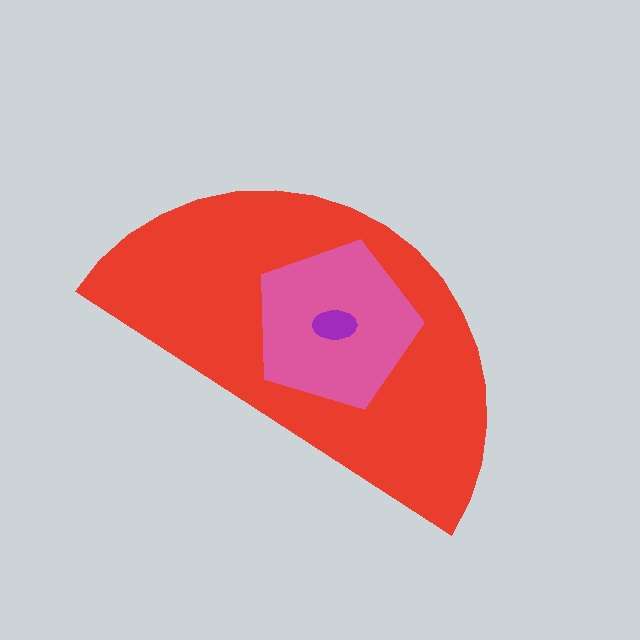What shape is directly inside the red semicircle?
The pink pentagon.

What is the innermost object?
The purple ellipse.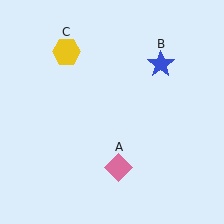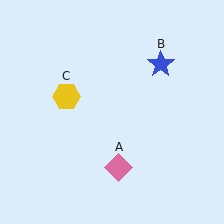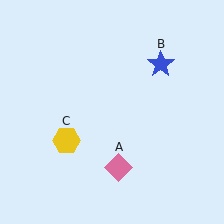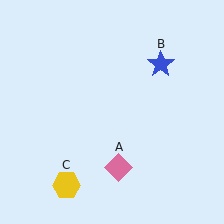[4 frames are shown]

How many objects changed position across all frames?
1 object changed position: yellow hexagon (object C).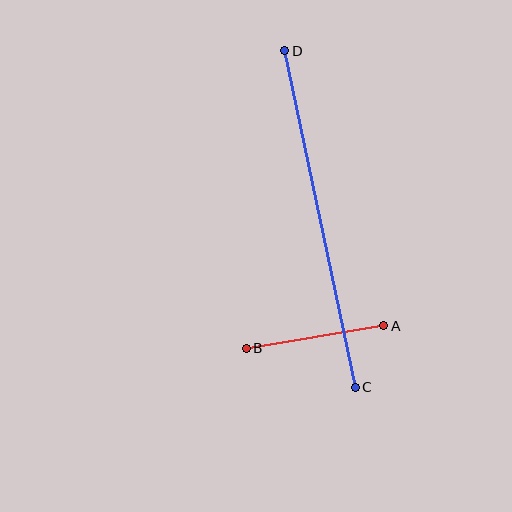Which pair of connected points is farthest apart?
Points C and D are farthest apart.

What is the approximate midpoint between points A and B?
The midpoint is at approximately (315, 337) pixels.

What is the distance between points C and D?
The distance is approximately 344 pixels.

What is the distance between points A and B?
The distance is approximately 139 pixels.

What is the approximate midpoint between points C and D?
The midpoint is at approximately (320, 219) pixels.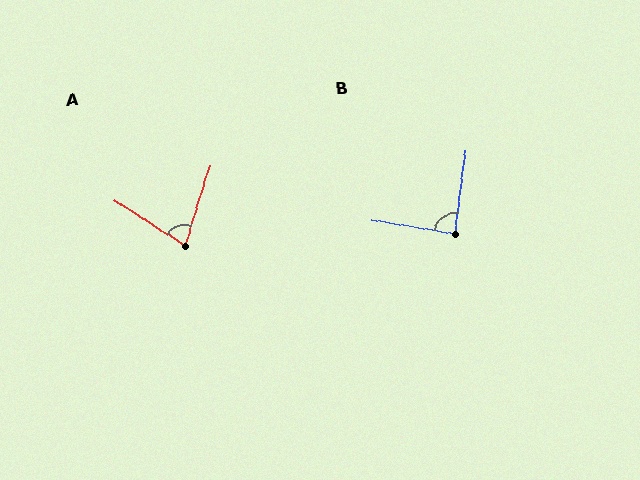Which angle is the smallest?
A, at approximately 74 degrees.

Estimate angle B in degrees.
Approximately 88 degrees.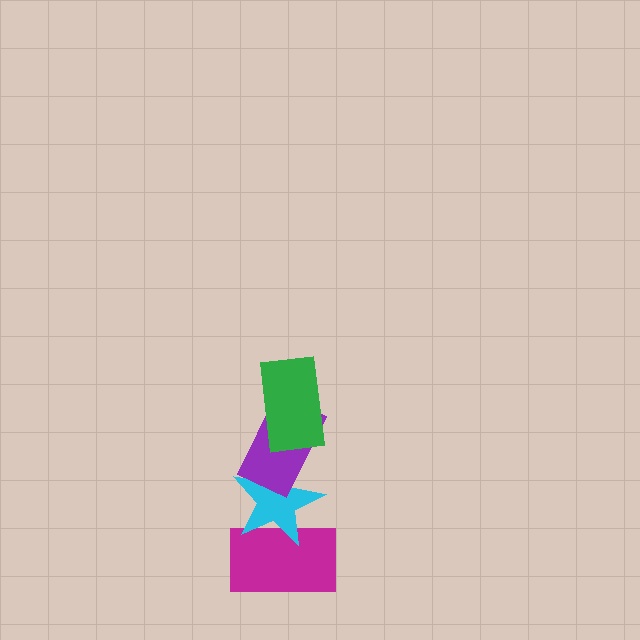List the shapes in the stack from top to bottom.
From top to bottom: the green rectangle, the purple rectangle, the cyan star, the magenta rectangle.